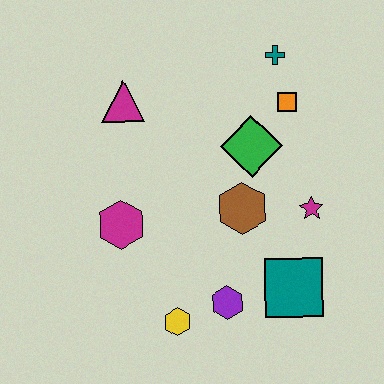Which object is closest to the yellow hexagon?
The purple hexagon is closest to the yellow hexagon.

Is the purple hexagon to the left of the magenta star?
Yes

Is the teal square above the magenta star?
No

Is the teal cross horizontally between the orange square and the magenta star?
No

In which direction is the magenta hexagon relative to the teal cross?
The magenta hexagon is below the teal cross.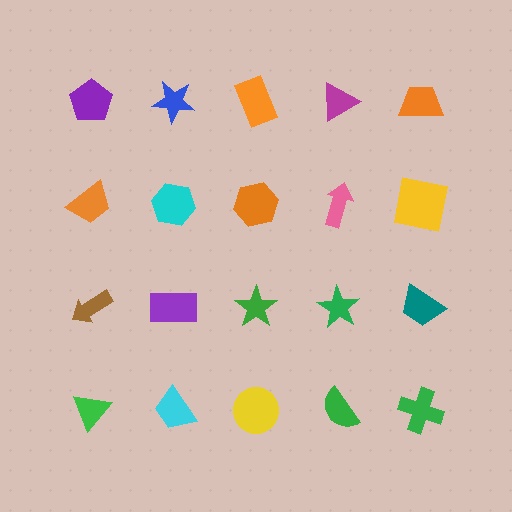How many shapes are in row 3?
5 shapes.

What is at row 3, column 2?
A purple rectangle.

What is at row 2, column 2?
A cyan hexagon.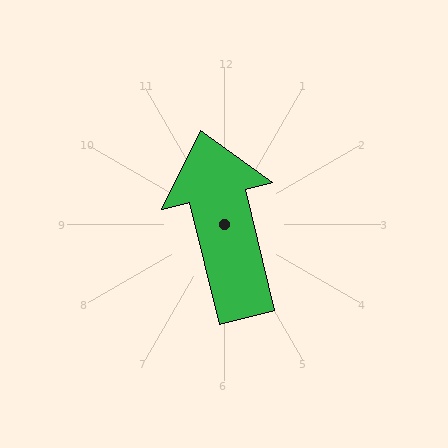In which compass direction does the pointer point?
North.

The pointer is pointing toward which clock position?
Roughly 12 o'clock.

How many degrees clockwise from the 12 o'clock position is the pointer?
Approximately 346 degrees.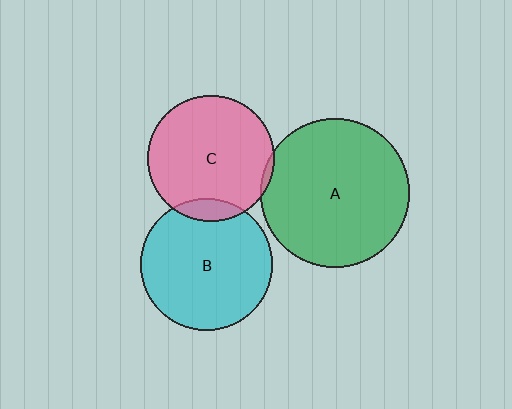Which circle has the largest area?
Circle A (green).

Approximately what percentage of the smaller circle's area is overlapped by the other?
Approximately 10%.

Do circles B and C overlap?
Yes.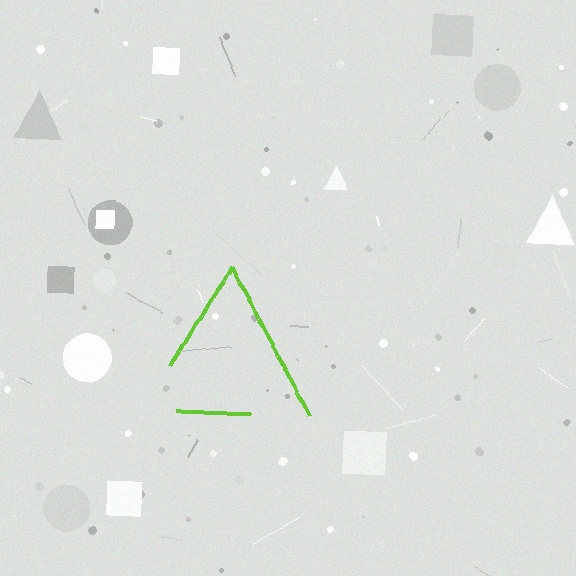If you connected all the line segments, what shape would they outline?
They would outline a triangle.